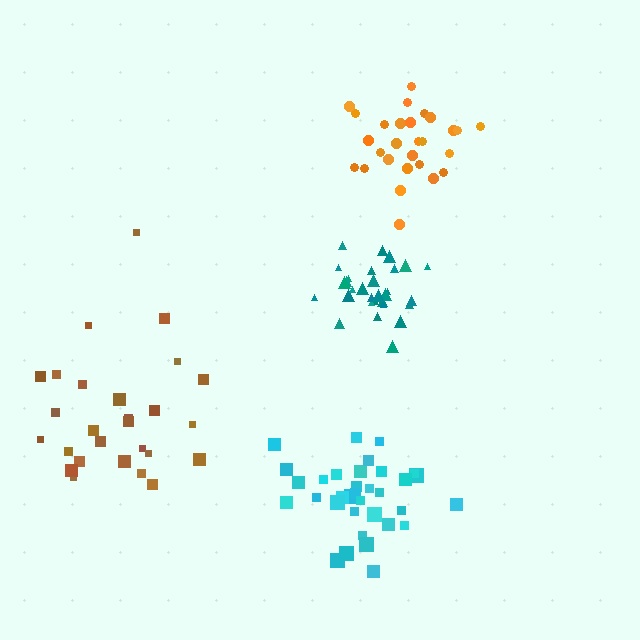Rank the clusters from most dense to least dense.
teal, cyan, orange, brown.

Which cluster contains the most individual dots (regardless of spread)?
Cyan (34).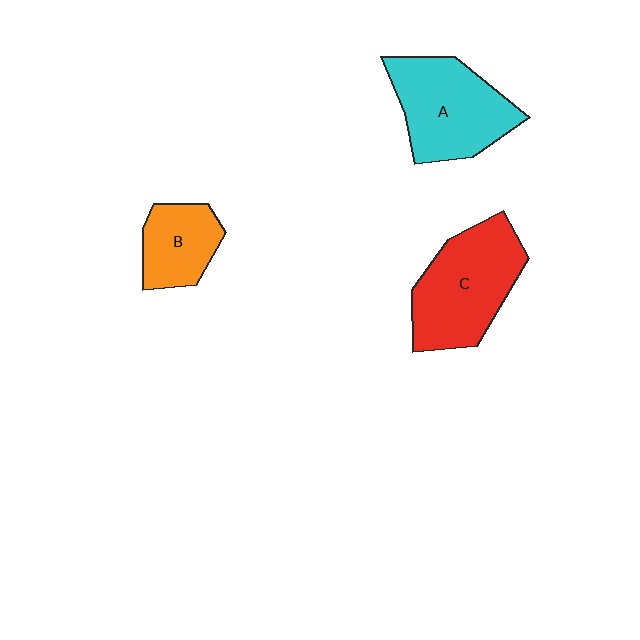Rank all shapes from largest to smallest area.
From largest to smallest: C (red), A (cyan), B (orange).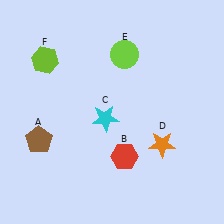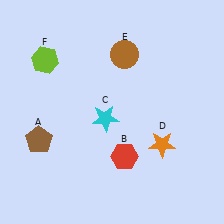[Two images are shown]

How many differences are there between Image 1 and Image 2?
There is 1 difference between the two images.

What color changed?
The circle (E) changed from lime in Image 1 to brown in Image 2.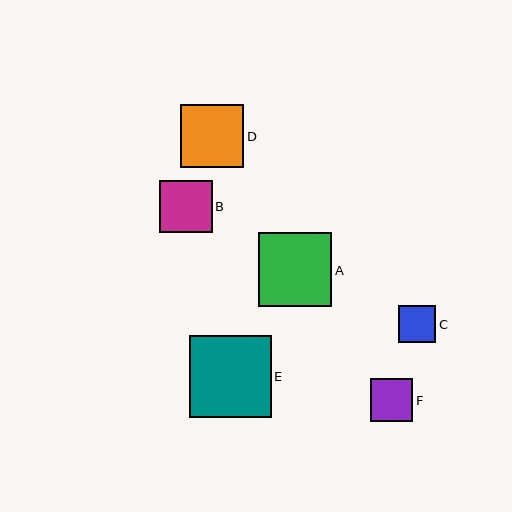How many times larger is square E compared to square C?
Square E is approximately 2.2 times the size of square C.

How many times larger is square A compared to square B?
Square A is approximately 1.4 times the size of square B.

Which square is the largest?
Square E is the largest with a size of approximately 82 pixels.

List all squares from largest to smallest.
From largest to smallest: E, A, D, B, F, C.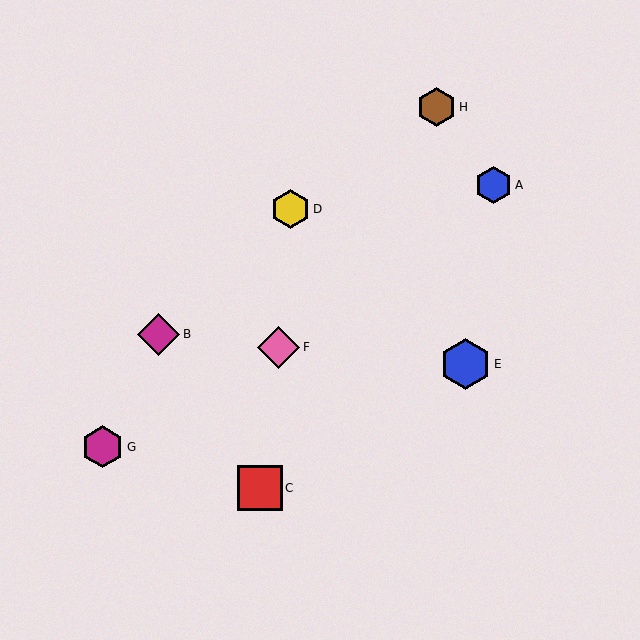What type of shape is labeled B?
Shape B is a magenta diamond.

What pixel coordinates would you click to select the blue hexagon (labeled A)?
Click at (493, 185) to select the blue hexagon A.